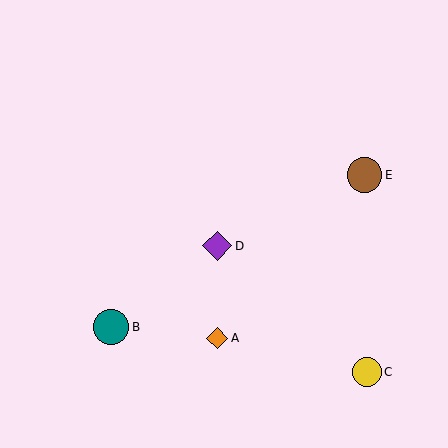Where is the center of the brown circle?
The center of the brown circle is at (365, 175).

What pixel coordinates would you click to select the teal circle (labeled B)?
Click at (111, 327) to select the teal circle B.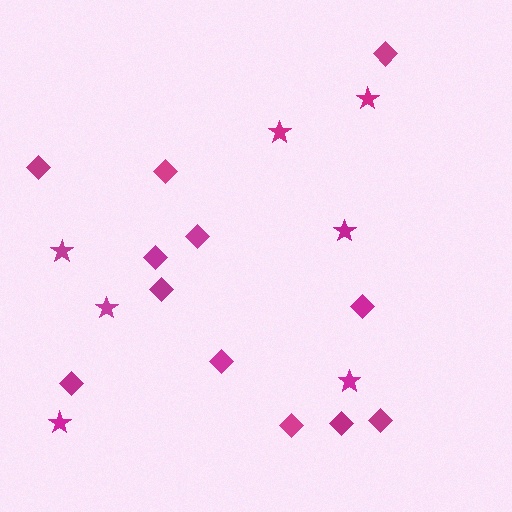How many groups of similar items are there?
There are 2 groups: one group of stars (7) and one group of diamonds (12).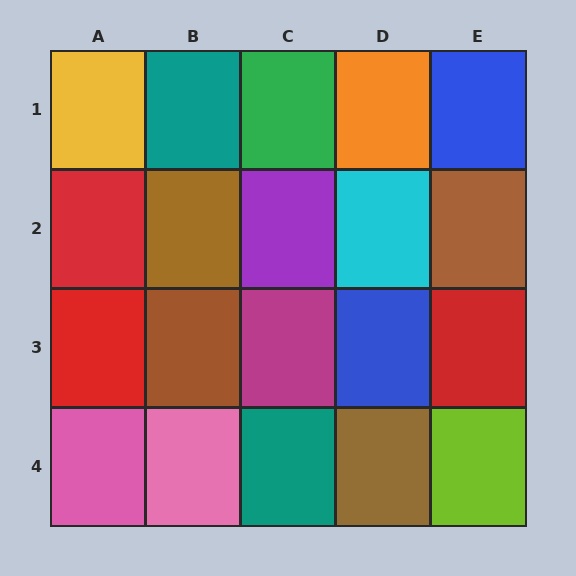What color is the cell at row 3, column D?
Blue.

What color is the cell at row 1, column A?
Yellow.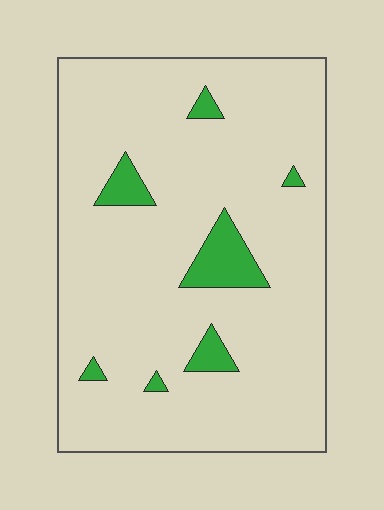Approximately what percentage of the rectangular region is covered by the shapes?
Approximately 10%.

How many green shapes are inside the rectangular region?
7.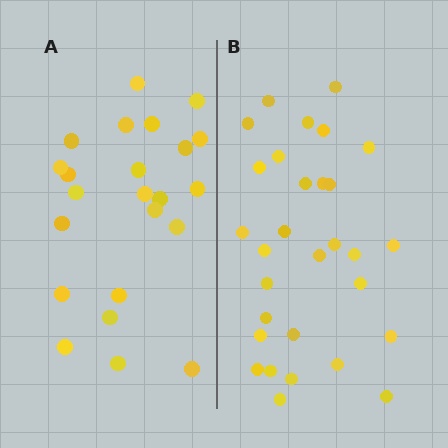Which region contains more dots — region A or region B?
Region B (the right region) has more dots.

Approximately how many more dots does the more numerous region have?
Region B has roughly 8 or so more dots than region A.